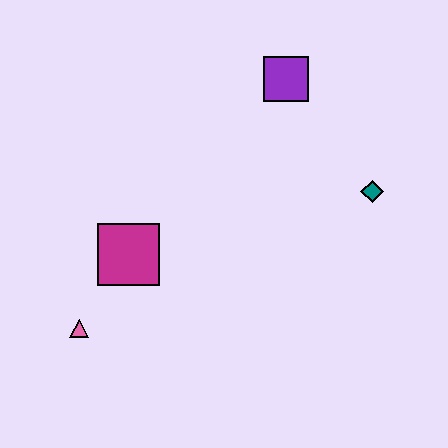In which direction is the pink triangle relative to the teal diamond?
The pink triangle is to the left of the teal diamond.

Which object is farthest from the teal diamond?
The pink triangle is farthest from the teal diamond.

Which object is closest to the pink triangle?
The magenta square is closest to the pink triangle.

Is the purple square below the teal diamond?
No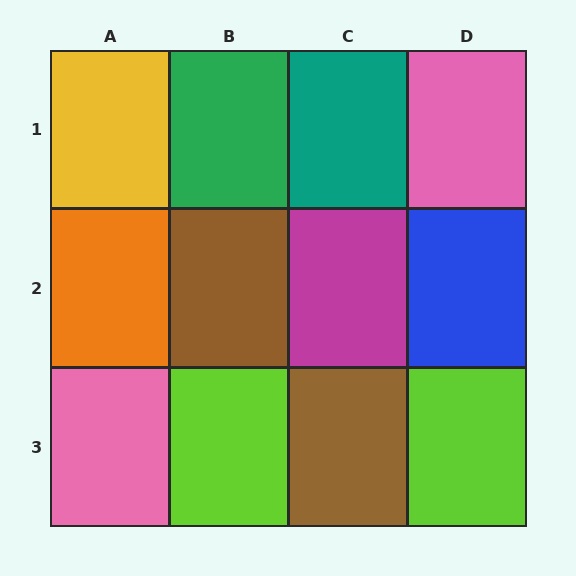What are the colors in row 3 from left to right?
Pink, lime, brown, lime.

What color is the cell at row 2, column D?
Blue.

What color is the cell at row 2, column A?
Orange.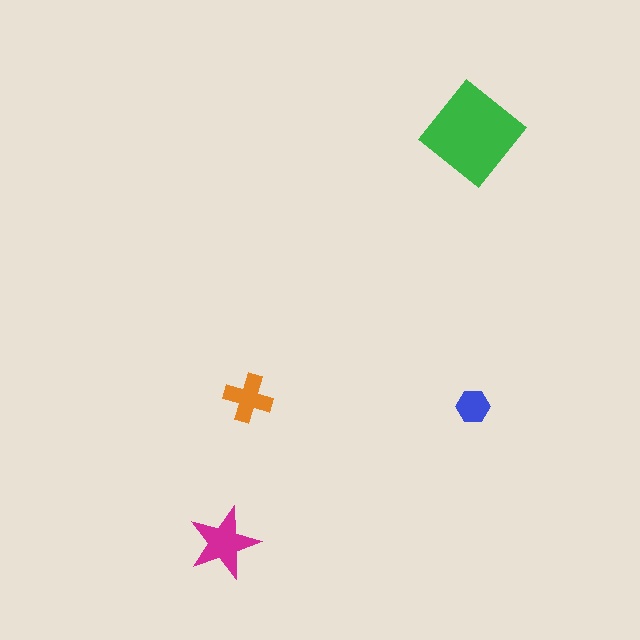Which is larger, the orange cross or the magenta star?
The magenta star.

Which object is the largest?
The green diamond.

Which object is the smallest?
The blue hexagon.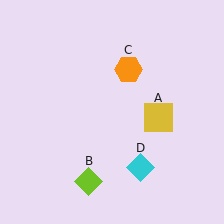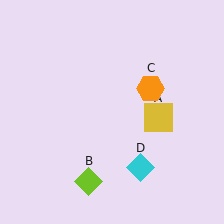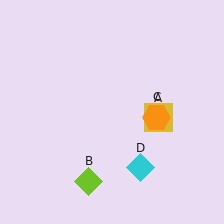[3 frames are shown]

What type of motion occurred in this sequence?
The orange hexagon (object C) rotated clockwise around the center of the scene.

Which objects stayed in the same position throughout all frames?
Yellow square (object A) and lime diamond (object B) and cyan diamond (object D) remained stationary.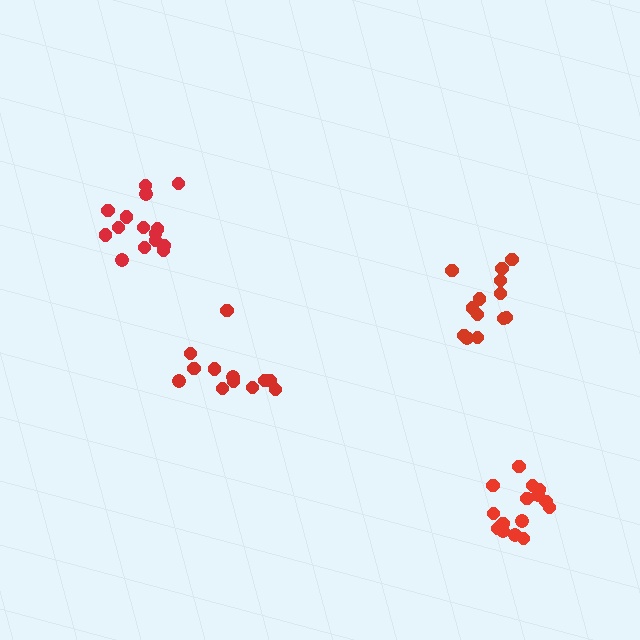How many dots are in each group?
Group 1: 15 dots, Group 2: 12 dots, Group 3: 15 dots, Group 4: 13 dots (55 total).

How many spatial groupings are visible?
There are 4 spatial groupings.